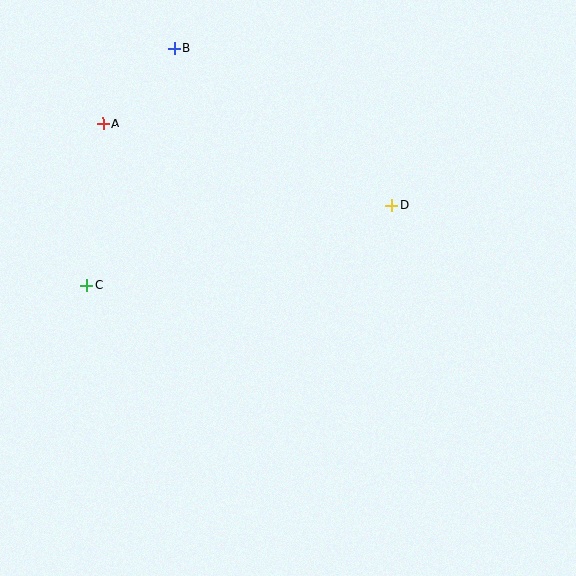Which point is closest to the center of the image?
Point D at (392, 205) is closest to the center.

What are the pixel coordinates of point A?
Point A is at (103, 124).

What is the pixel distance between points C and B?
The distance between C and B is 253 pixels.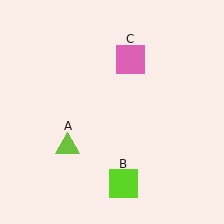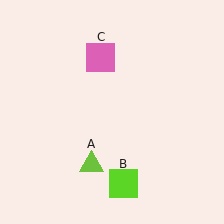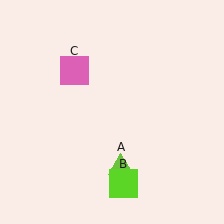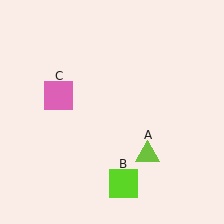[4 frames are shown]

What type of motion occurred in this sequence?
The lime triangle (object A), pink square (object C) rotated counterclockwise around the center of the scene.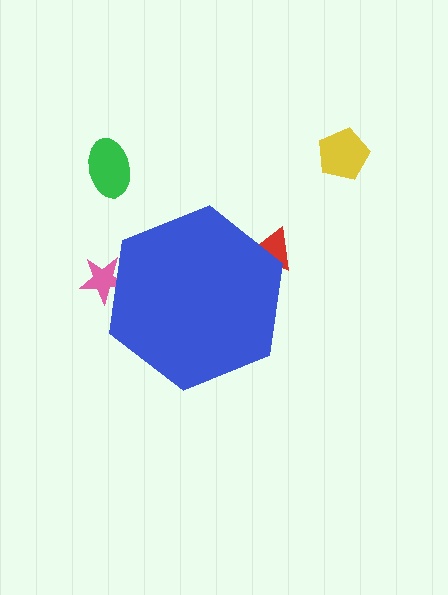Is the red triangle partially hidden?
Yes, the red triangle is partially hidden behind the blue hexagon.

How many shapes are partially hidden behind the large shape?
2 shapes are partially hidden.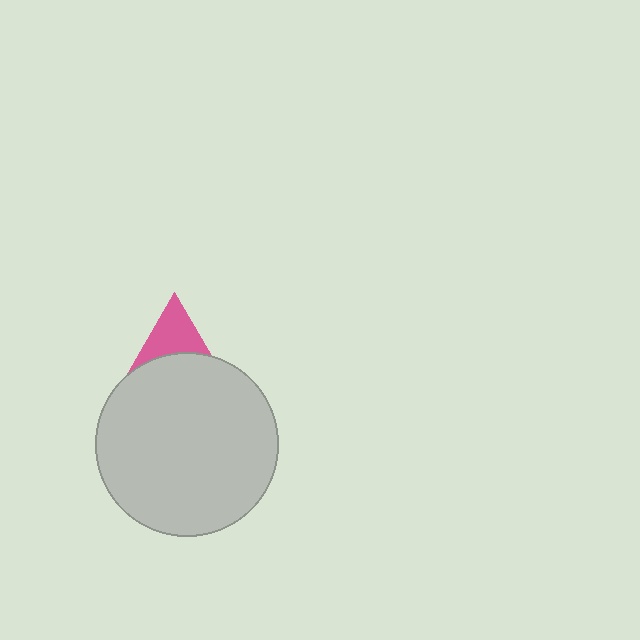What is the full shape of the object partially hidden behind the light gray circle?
The partially hidden object is a pink triangle.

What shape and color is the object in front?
The object in front is a light gray circle.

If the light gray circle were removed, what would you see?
You would see the complete pink triangle.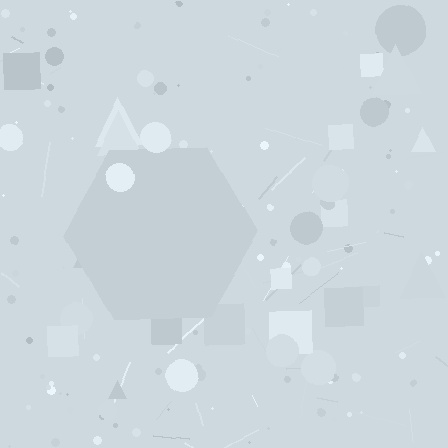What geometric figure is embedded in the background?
A hexagon is embedded in the background.